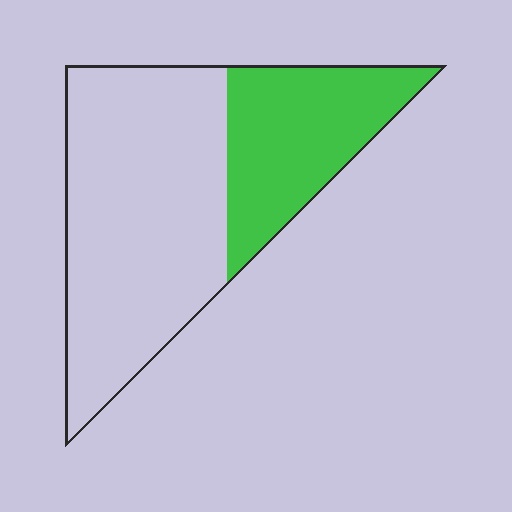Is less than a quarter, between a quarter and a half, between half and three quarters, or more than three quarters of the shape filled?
Between a quarter and a half.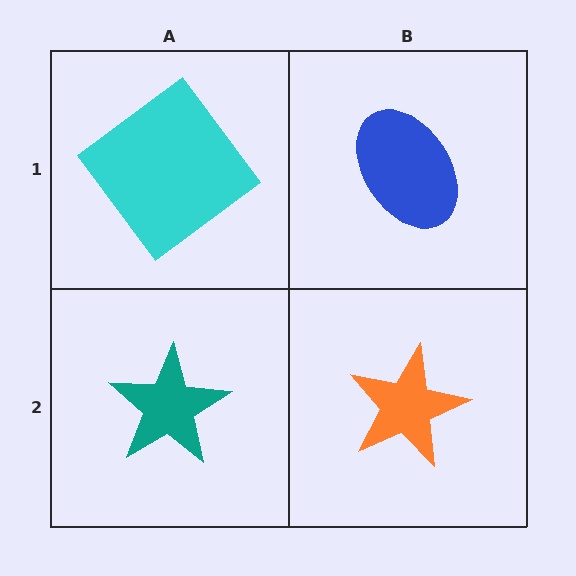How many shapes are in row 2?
2 shapes.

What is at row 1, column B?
A blue ellipse.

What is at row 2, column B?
An orange star.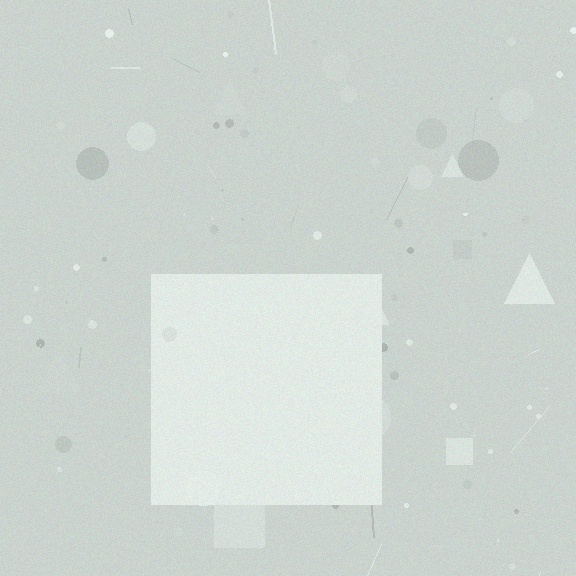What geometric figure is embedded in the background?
A square is embedded in the background.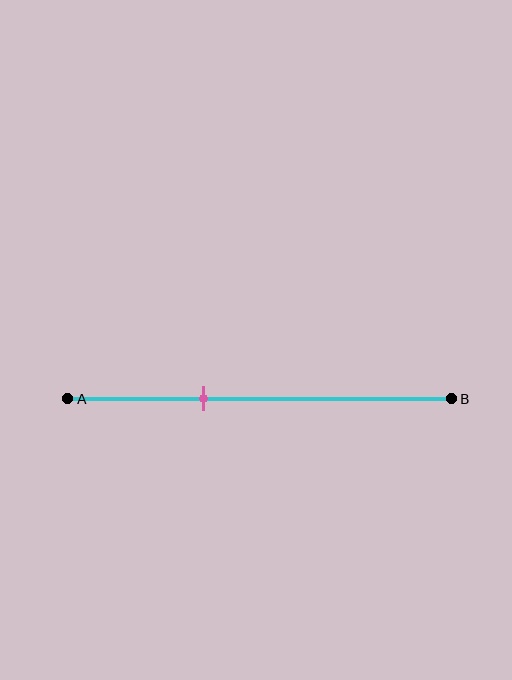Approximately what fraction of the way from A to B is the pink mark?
The pink mark is approximately 35% of the way from A to B.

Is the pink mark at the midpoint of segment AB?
No, the mark is at about 35% from A, not at the 50% midpoint.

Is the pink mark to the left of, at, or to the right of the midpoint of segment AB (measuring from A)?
The pink mark is to the left of the midpoint of segment AB.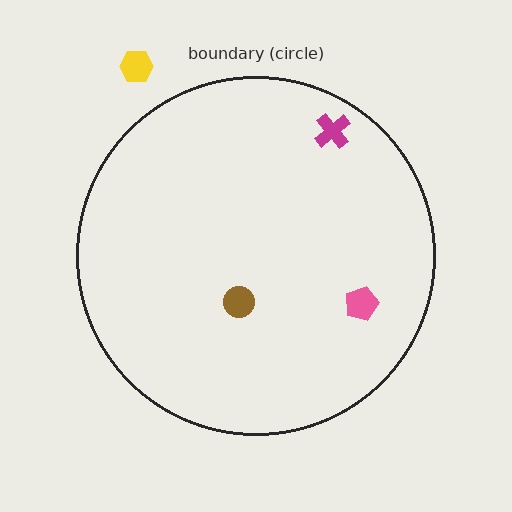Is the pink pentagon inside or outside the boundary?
Inside.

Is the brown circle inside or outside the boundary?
Inside.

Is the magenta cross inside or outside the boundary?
Inside.